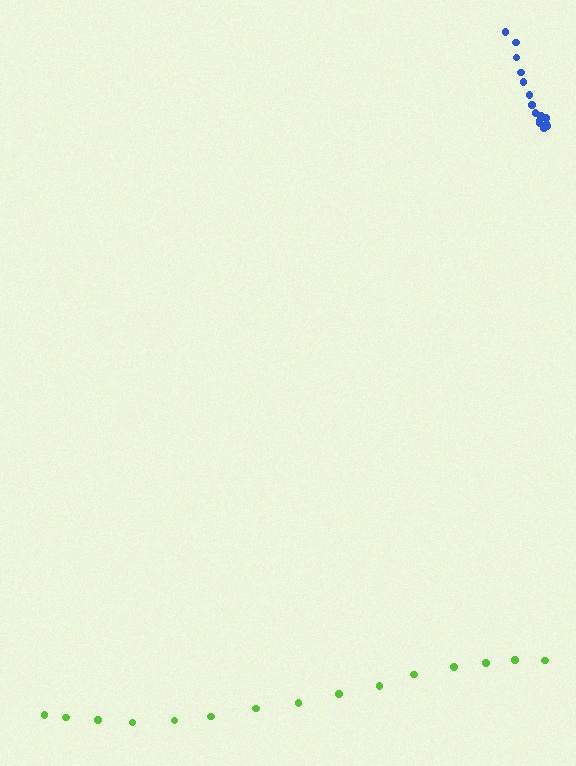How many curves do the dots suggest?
There are 2 distinct paths.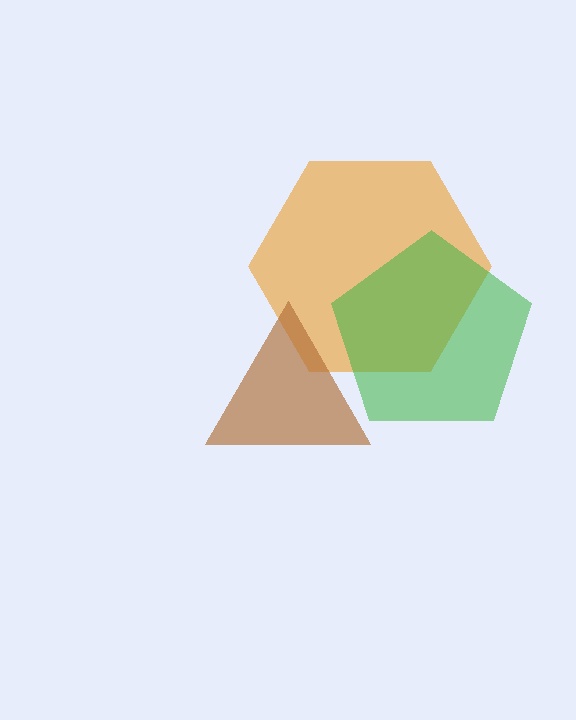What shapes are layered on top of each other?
The layered shapes are: an orange hexagon, a brown triangle, a green pentagon.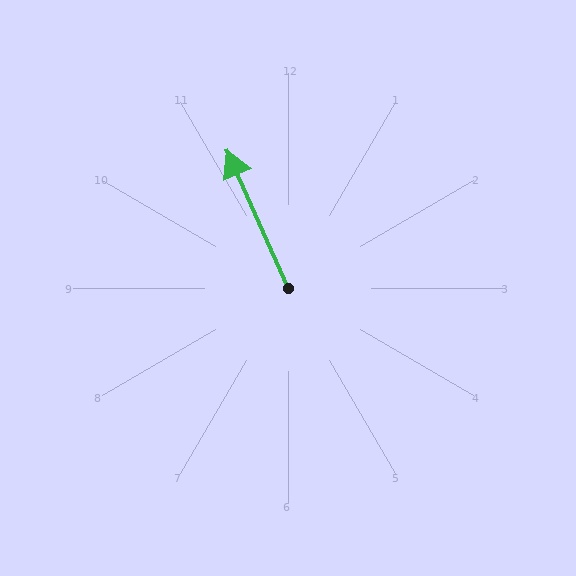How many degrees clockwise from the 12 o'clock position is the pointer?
Approximately 336 degrees.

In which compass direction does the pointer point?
Northwest.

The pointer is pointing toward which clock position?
Roughly 11 o'clock.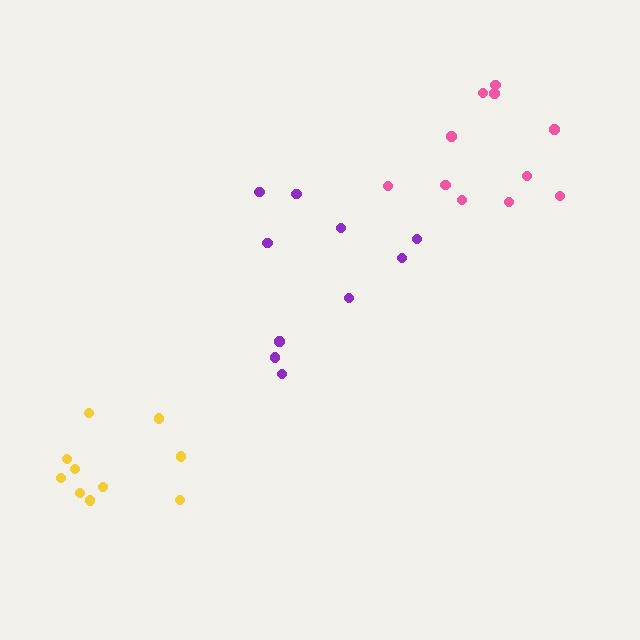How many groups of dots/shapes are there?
There are 3 groups.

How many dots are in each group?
Group 1: 10 dots, Group 2: 11 dots, Group 3: 10 dots (31 total).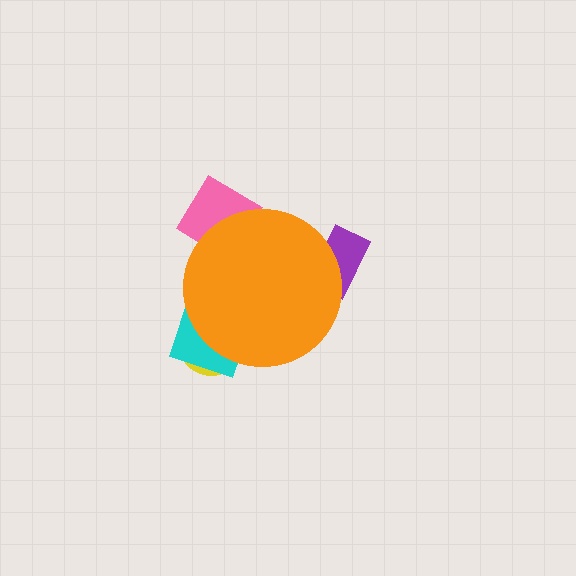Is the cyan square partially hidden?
Yes, the cyan square is partially hidden behind the orange circle.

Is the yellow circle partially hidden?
Yes, the yellow circle is partially hidden behind the orange circle.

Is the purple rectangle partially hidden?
Yes, the purple rectangle is partially hidden behind the orange circle.